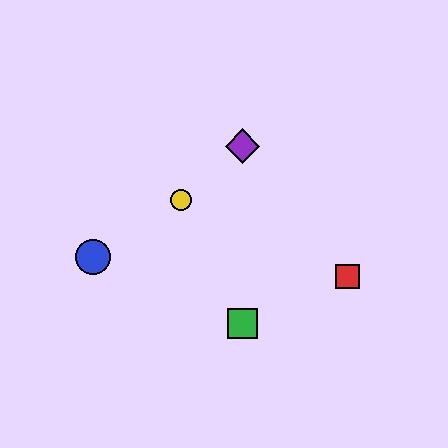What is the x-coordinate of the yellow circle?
The yellow circle is at x≈181.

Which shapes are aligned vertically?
The green square, the purple diamond are aligned vertically.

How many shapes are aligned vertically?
2 shapes (the green square, the purple diamond) are aligned vertically.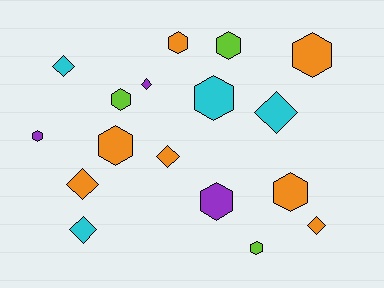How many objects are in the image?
There are 17 objects.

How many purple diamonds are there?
There is 1 purple diamond.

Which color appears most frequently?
Orange, with 7 objects.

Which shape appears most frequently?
Hexagon, with 10 objects.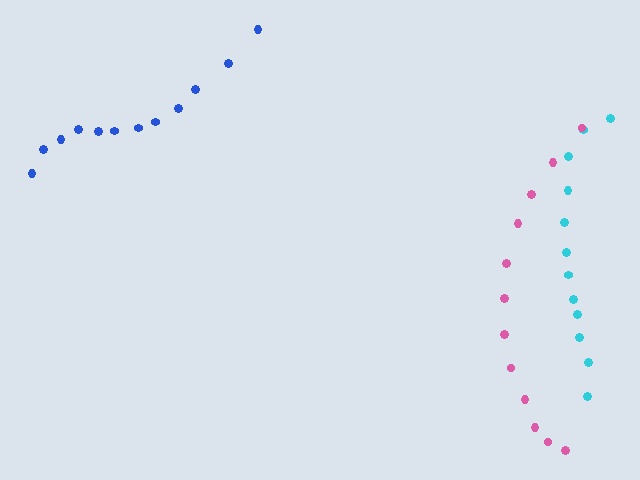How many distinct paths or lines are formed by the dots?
There are 3 distinct paths.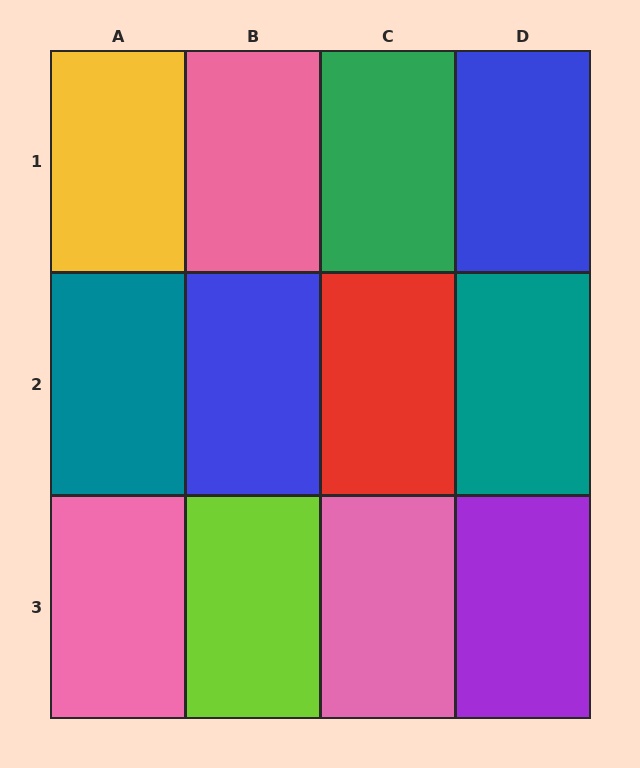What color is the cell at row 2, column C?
Red.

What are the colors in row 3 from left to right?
Pink, lime, pink, purple.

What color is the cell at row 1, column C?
Green.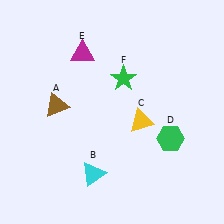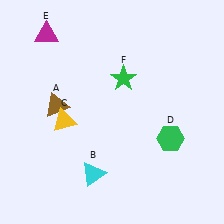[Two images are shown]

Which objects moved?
The objects that moved are: the yellow triangle (C), the magenta triangle (E).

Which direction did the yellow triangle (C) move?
The yellow triangle (C) moved left.